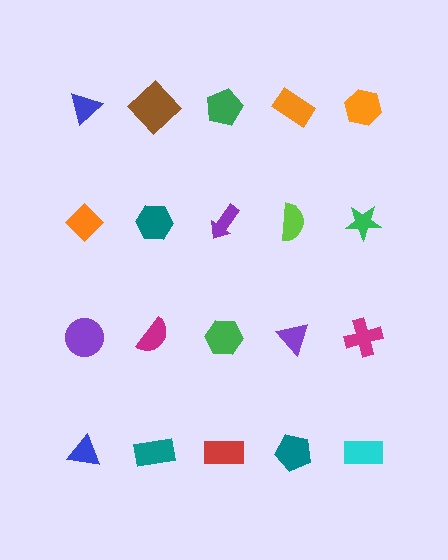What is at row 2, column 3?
A purple arrow.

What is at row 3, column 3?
A green hexagon.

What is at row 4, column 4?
A teal pentagon.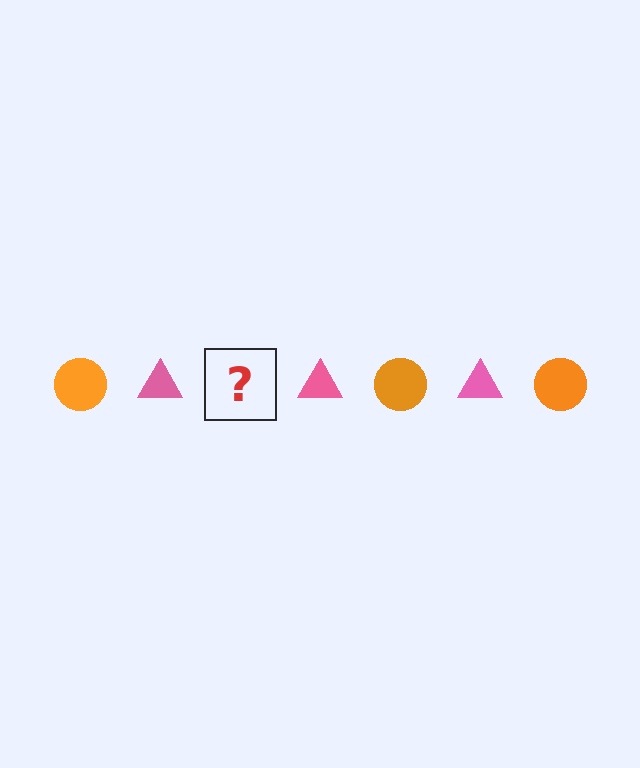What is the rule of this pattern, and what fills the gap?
The rule is that the pattern alternates between orange circle and pink triangle. The gap should be filled with an orange circle.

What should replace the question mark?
The question mark should be replaced with an orange circle.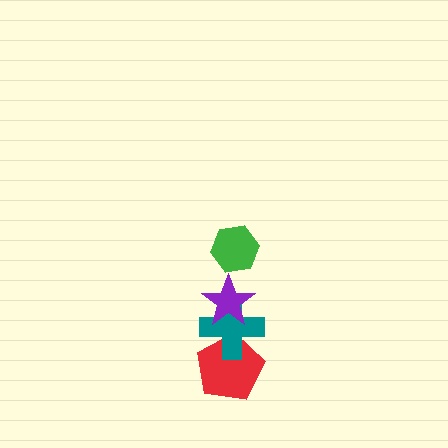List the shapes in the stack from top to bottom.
From top to bottom: the green hexagon, the purple star, the teal cross, the red pentagon.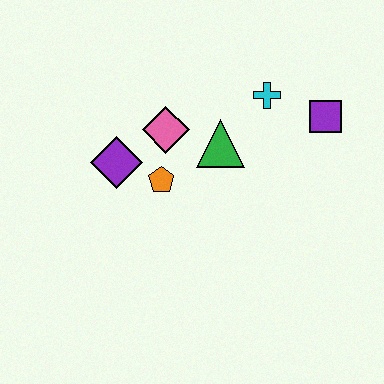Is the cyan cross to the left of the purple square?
Yes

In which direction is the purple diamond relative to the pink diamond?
The purple diamond is to the left of the pink diamond.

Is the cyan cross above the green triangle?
Yes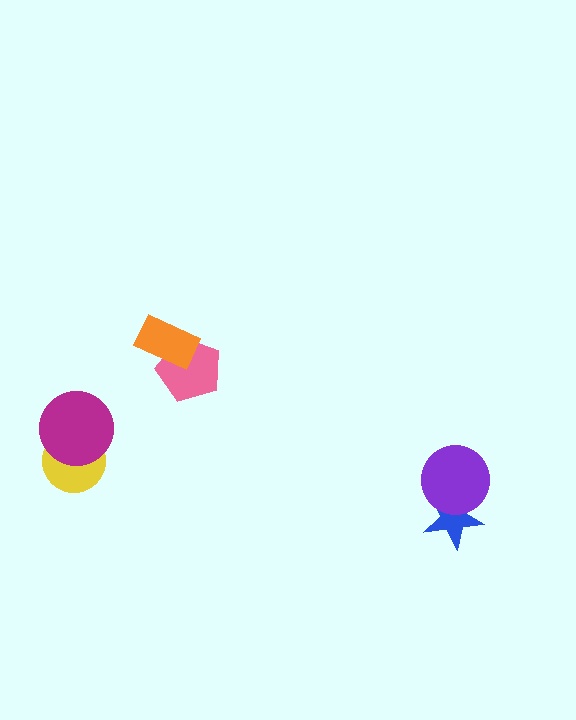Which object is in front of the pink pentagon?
The orange rectangle is in front of the pink pentagon.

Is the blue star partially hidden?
Yes, it is partially covered by another shape.